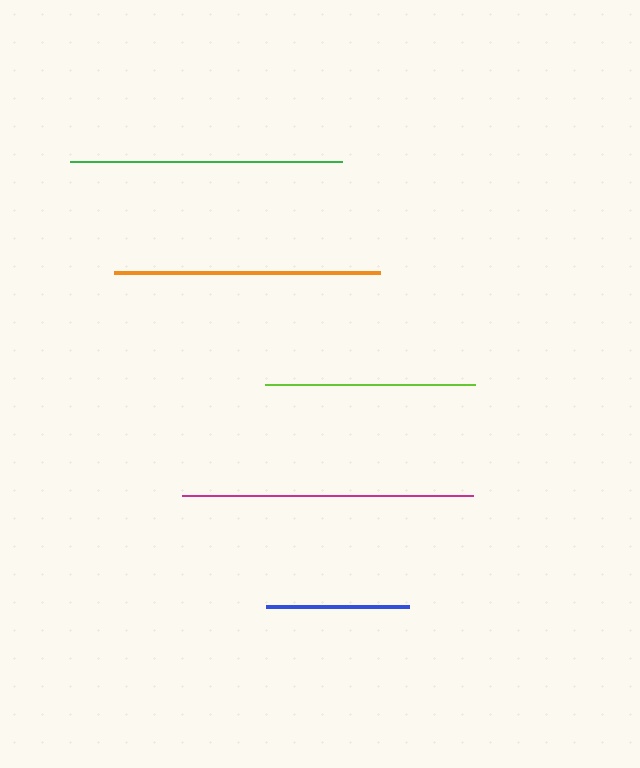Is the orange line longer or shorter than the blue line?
The orange line is longer than the blue line.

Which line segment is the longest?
The magenta line is the longest at approximately 291 pixels.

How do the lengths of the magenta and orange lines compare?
The magenta and orange lines are approximately the same length.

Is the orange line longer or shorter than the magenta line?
The magenta line is longer than the orange line.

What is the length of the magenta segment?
The magenta segment is approximately 291 pixels long.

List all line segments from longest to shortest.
From longest to shortest: magenta, green, orange, lime, blue.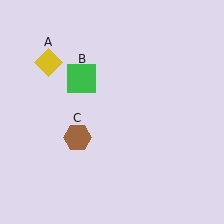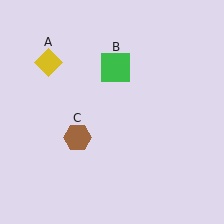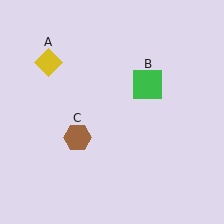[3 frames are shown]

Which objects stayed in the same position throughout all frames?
Yellow diamond (object A) and brown hexagon (object C) remained stationary.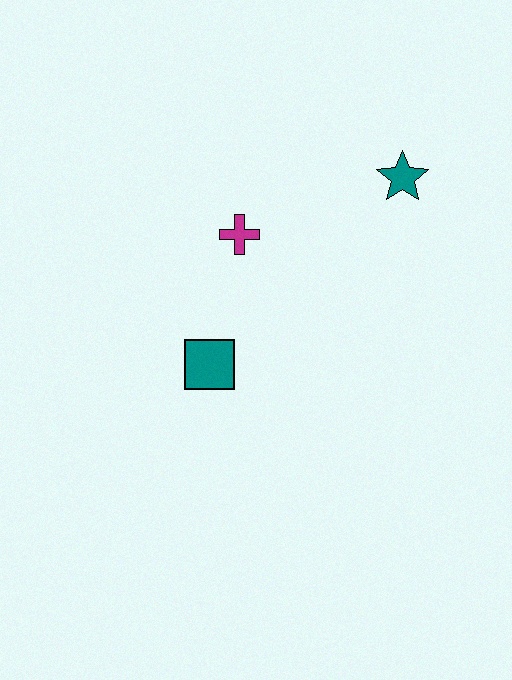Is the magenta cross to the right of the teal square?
Yes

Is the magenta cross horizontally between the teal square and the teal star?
Yes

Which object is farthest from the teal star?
The teal square is farthest from the teal star.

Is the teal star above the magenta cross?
Yes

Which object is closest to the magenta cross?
The teal square is closest to the magenta cross.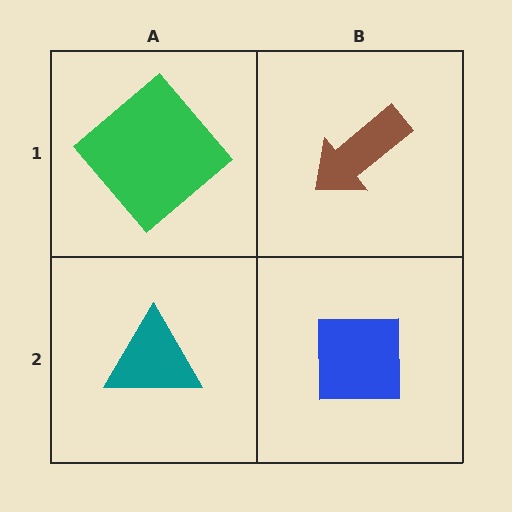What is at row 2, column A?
A teal triangle.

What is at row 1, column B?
A brown arrow.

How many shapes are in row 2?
2 shapes.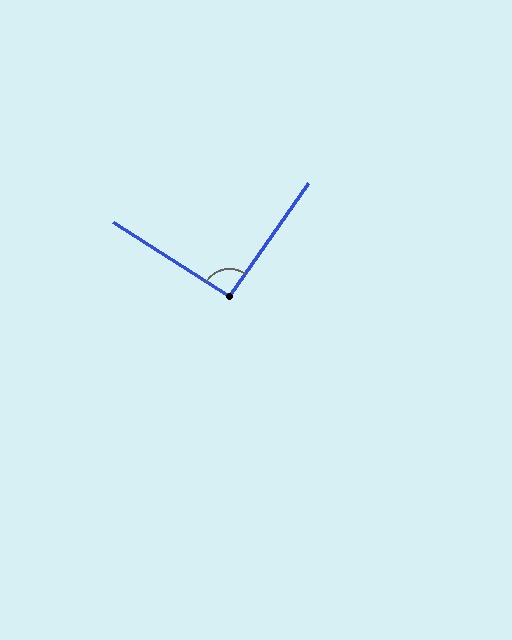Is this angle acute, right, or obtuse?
It is approximately a right angle.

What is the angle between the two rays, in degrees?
Approximately 93 degrees.